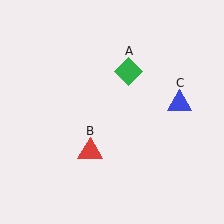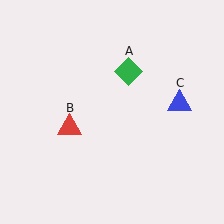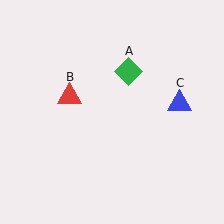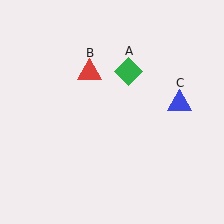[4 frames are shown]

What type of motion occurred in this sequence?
The red triangle (object B) rotated clockwise around the center of the scene.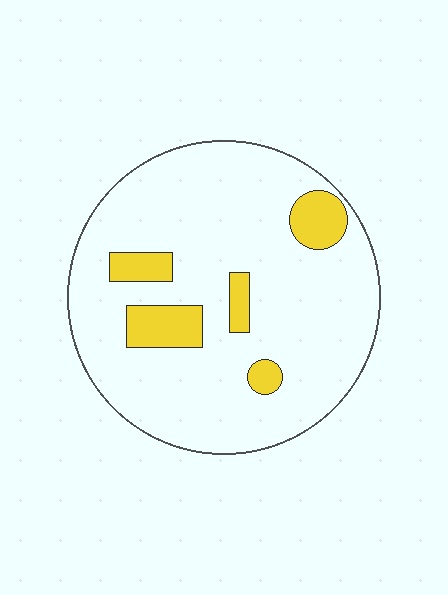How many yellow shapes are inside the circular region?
5.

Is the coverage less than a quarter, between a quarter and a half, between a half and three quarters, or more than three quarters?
Less than a quarter.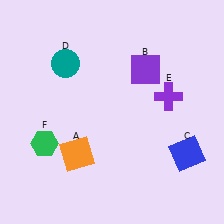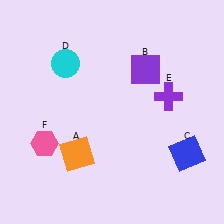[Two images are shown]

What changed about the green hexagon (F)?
In Image 1, F is green. In Image 2, it changed to pink.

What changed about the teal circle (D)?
In Image 1, D is teal. In Image 2, it changed to cyan.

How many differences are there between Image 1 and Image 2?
There are 2 differences between the two images.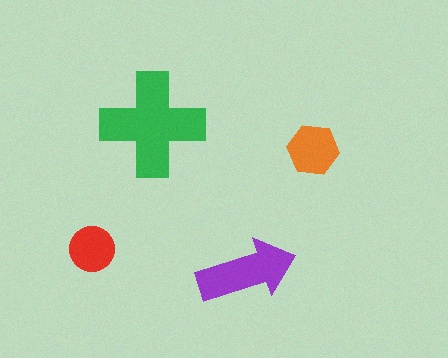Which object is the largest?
The green cross.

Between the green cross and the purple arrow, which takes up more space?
The green cross.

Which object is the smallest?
The red circle.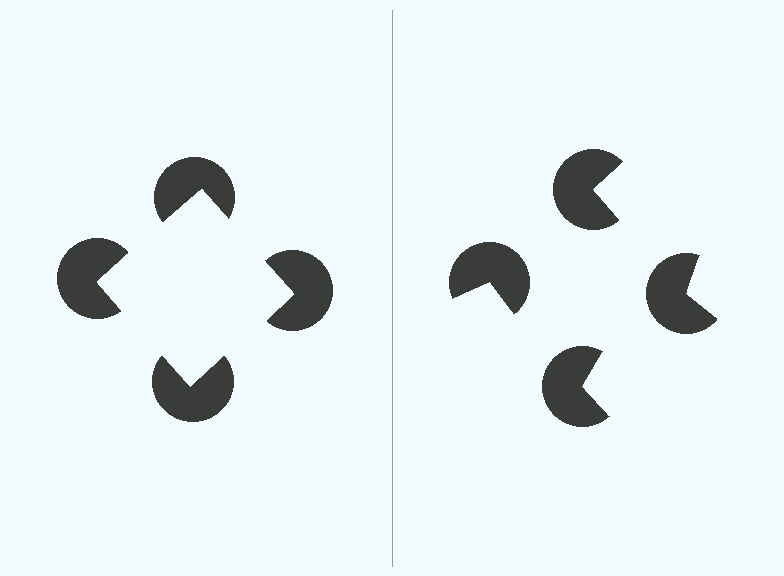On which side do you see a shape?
An illusory square appears on the left side. On the right side the wedge cuts are rotated, so no coherent shape forms.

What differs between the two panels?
The pac-man discs are positioned identically on both sides; only the wedge orientations differ. On the left they align to a square; on the right they are misaligned.